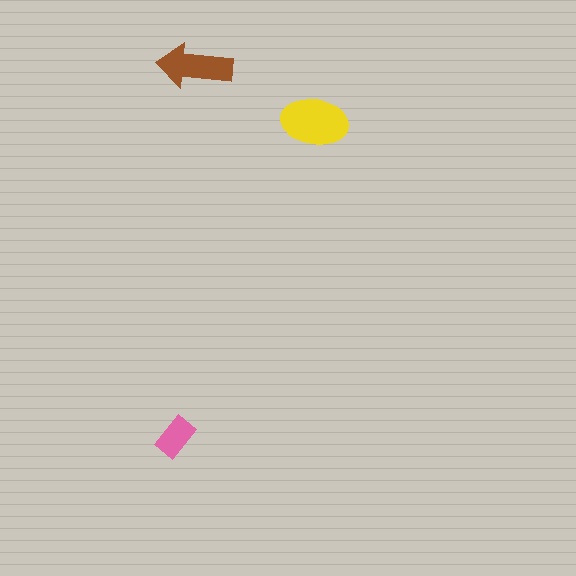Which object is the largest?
The yellow ellipse.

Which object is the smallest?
The pink rectangle.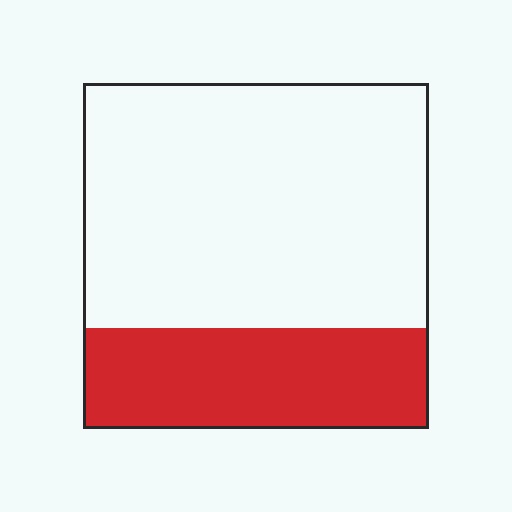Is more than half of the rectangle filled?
No.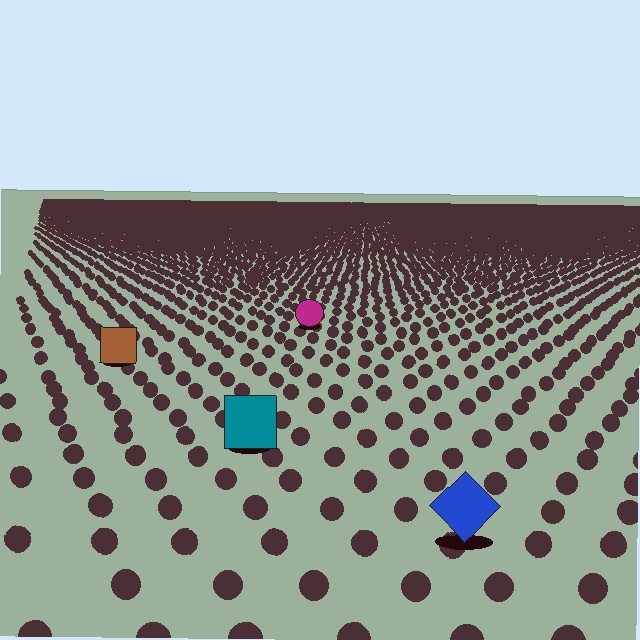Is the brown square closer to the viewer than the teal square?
No. The teal square is closer — you can tell from the texture gradient: the ground texture is coarser near it.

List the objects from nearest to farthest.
From nearest to farthest: the blue diamond, the teal square, the brown square, the magenta circle.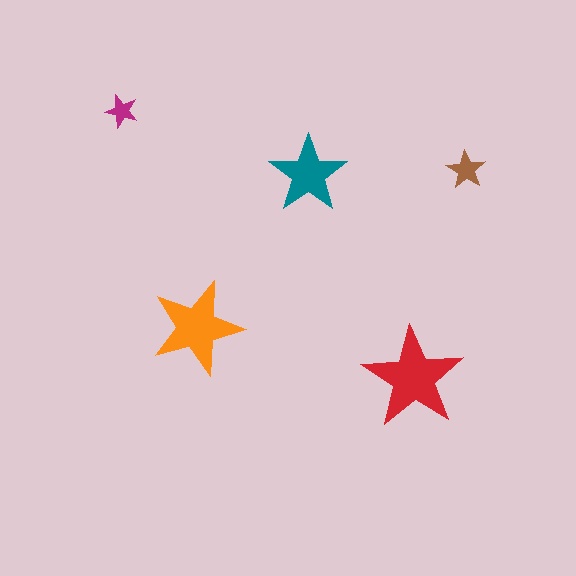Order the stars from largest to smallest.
the red one, the orange one, the teal one, the brown one, the magenta one.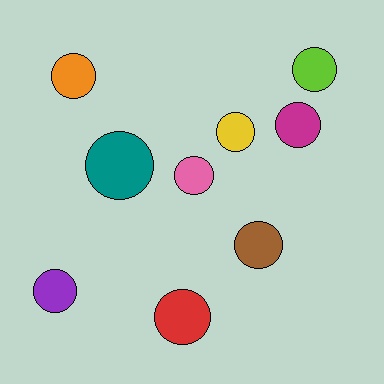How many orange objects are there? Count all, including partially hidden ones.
There is 1 orange object.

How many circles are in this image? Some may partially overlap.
There are 9 circles.